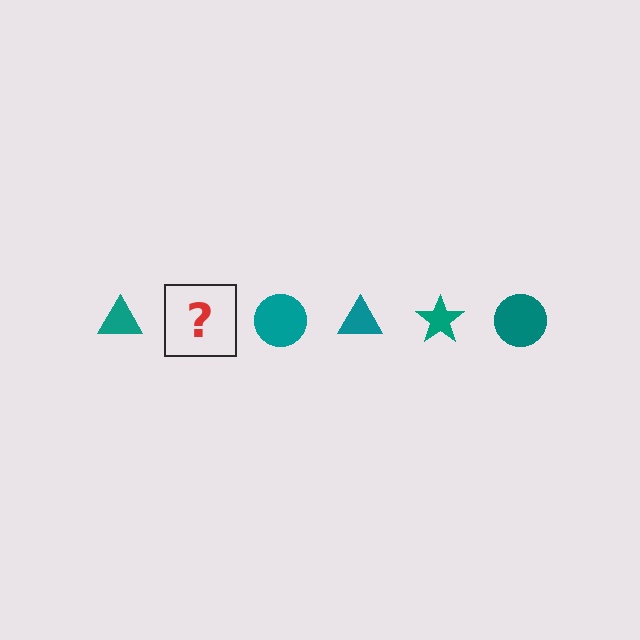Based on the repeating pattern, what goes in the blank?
The blank should be a teal star.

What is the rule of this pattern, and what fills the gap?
The rule is that the pattern cycles through triangle, star, circle shapes in teal. The gap should be filled with a teal star.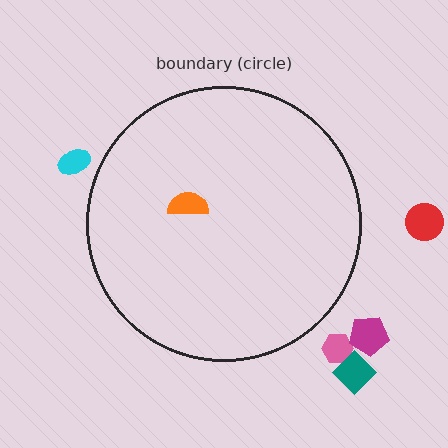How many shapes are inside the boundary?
1 inside, 5 outside.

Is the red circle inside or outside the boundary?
Outside.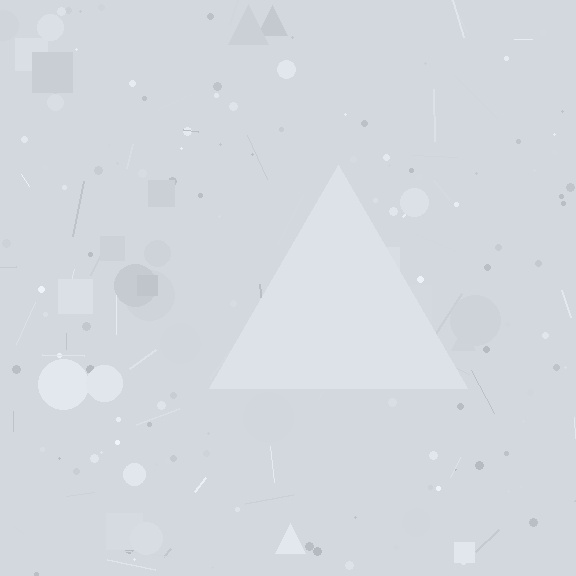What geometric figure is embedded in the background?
A triangle is embedded in the background.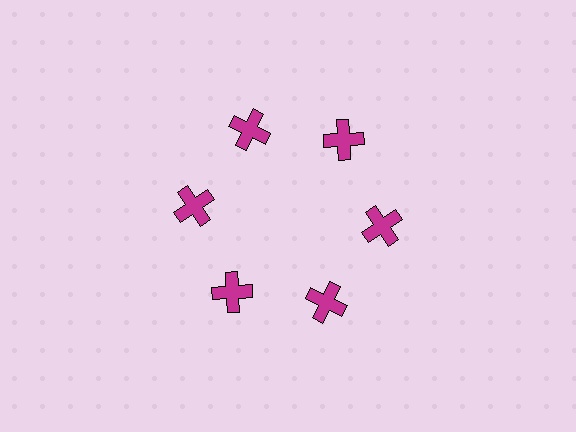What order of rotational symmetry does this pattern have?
This pattern has 6-fold rotational symmetry.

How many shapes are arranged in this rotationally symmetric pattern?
There are 6 shapes, arranged in 6 groups of 1.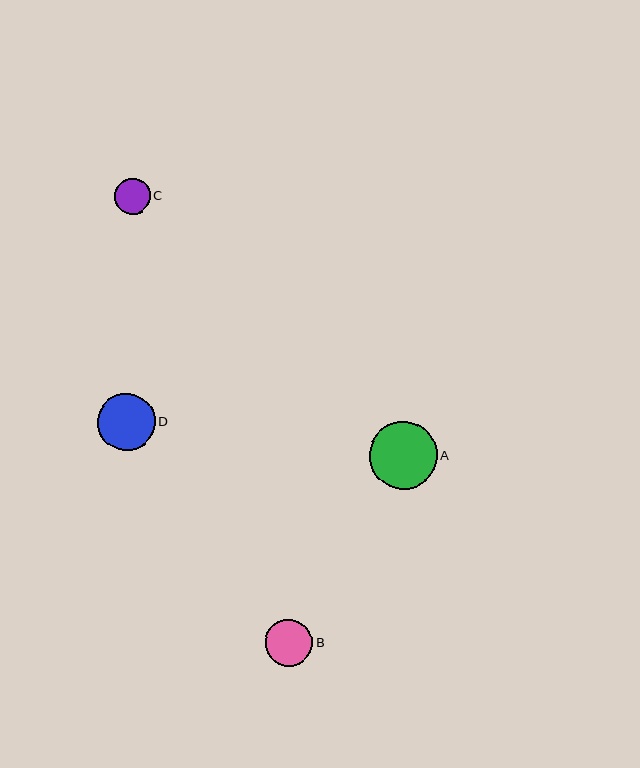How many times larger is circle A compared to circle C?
Circle A is approximately 1.9 times the size of circle C.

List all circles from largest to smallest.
From largest to smallest: A, D, B, C.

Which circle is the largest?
Circle A is the largest with a size of approximately 68 pixels.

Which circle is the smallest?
Circle C is the smallest with a size of approximately 36 pixels.